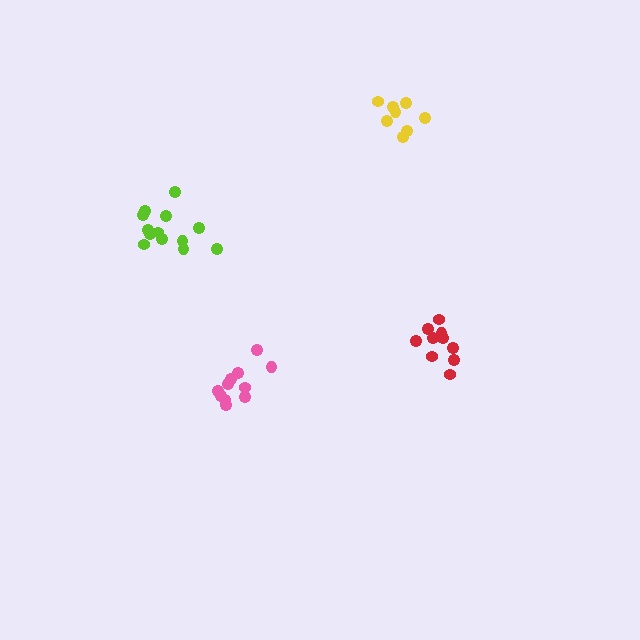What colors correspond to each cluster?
The clusters are colored: red, lime, pink, yellow.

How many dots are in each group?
Group 1: 10 dots, Group 2: 13 dots, Group 3: 11 dots, Group 4: 8 dots (42 total).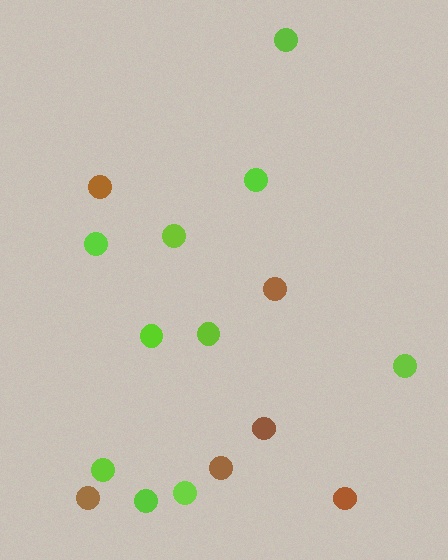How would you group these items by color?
There are 2 groups: one group of lime circles (10) and one group of brown circles (6).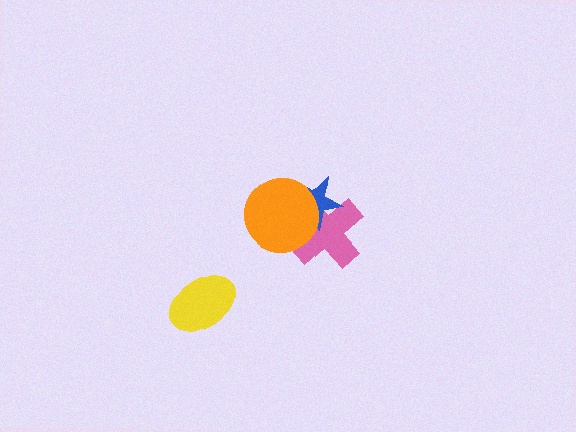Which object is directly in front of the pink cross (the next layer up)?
The blue star is directly in front of the pink cross.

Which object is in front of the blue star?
The orange circle is in front of the blue star.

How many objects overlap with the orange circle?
2 objects overlap with the orange circle.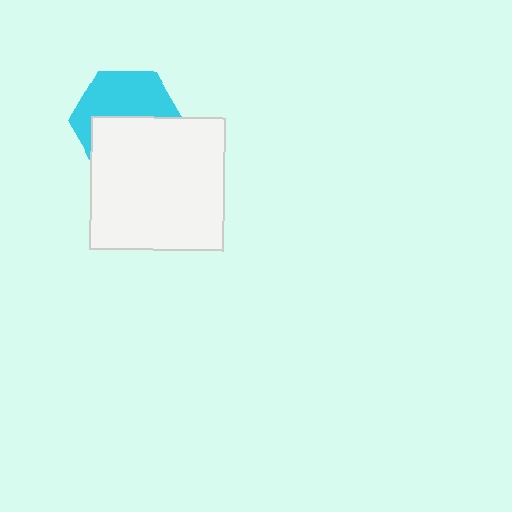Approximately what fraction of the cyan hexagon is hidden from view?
Roughly 51% of the cyan hexagon is hidden behind the white square.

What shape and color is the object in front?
The object in front is a white square.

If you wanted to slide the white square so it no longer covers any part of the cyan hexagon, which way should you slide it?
Slide it down — that is the most direct way to separate the two shapes.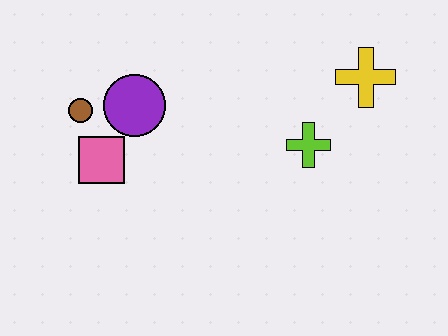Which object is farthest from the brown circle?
The yellow cross is farthest from the brown circle.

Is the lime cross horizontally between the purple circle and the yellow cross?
Yes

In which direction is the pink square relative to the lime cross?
The pink square is to the left of the lime cross.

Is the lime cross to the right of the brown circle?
Yes